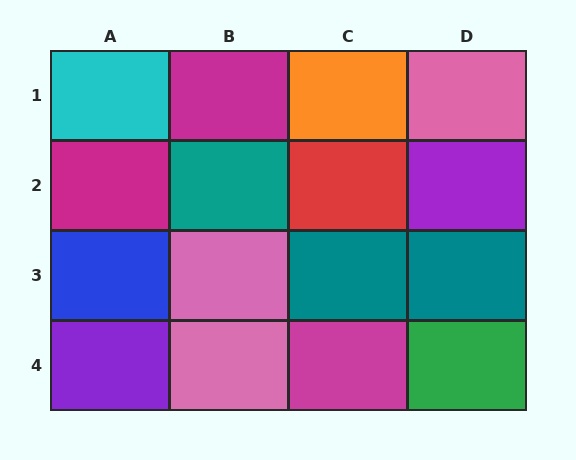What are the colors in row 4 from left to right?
Purple, pink, magenta, green.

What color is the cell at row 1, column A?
Cyan.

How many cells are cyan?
1 cell is cyan.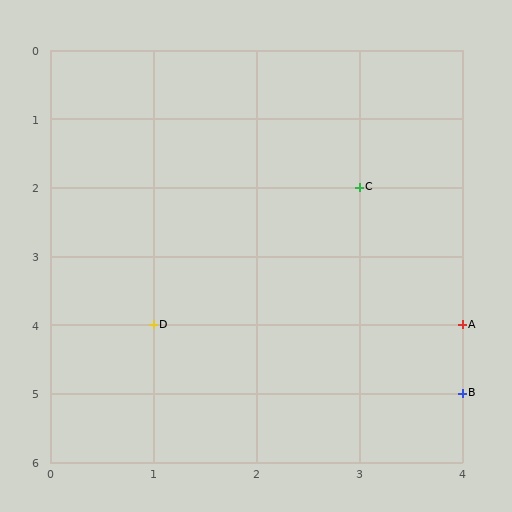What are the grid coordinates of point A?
Point A is at grid coordinates (4, 4).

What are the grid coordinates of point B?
Point B is at grid coordinates (4, 5).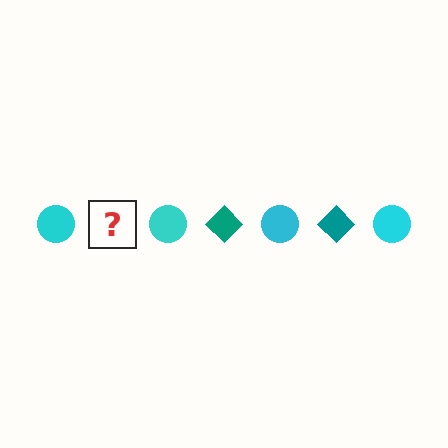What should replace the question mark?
The question mark should be replaced with a teal diamond.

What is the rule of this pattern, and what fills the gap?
The rule is that the pattern alternates between cyan circle and teal diamond. The gap should be filled with a teal diamond.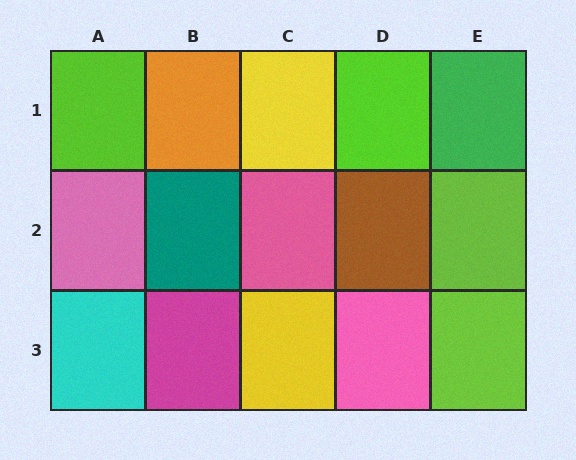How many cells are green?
1 cell is green.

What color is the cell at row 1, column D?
Lime.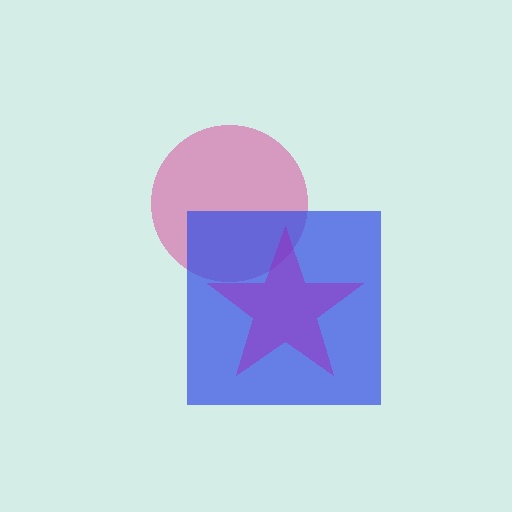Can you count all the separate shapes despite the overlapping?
Yes, there are 3 separate shapes.